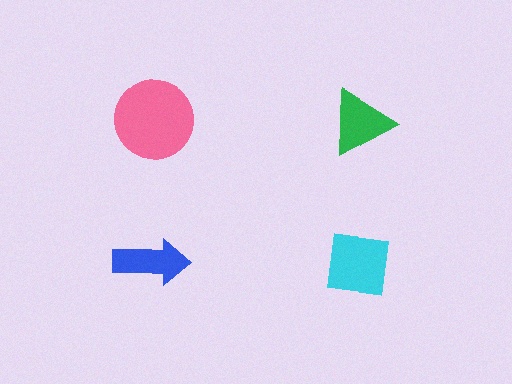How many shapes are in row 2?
2 shapes.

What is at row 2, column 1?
A blue arrow.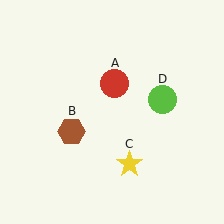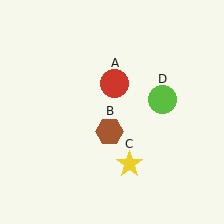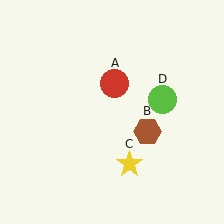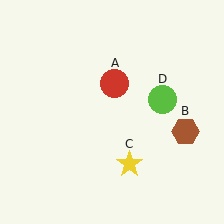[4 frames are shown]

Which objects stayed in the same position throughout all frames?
Red circle (object A) and yellow star (object C) and lime circle (object D) remained stationary.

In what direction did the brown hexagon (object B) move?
The brown hexagon (object B) moved right.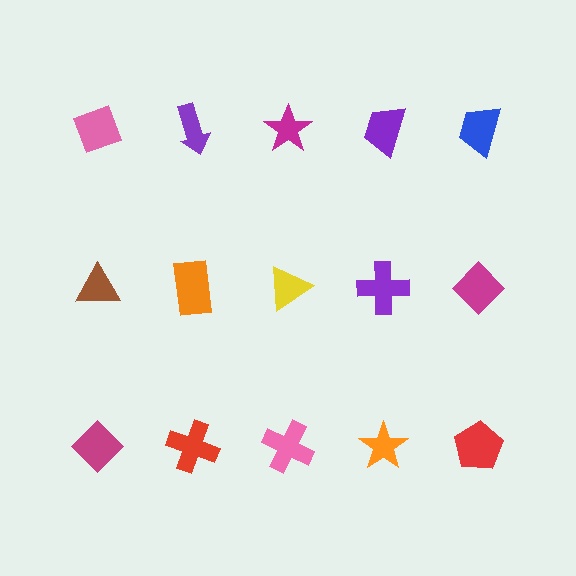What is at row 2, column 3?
A yellow triangle.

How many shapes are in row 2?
5 shapes.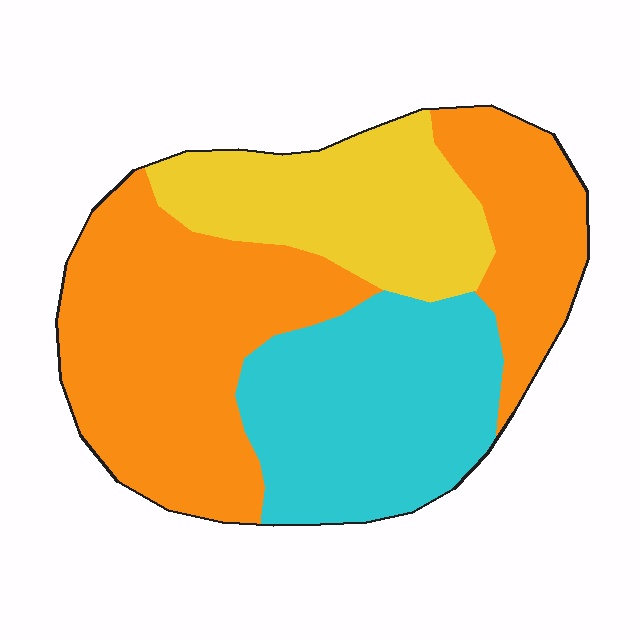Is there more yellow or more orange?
Orange.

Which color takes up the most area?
Orange, at roughly 50%.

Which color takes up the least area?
Yellow, at roughly 20%.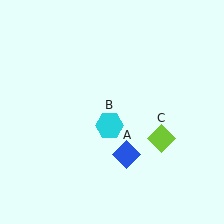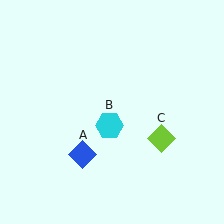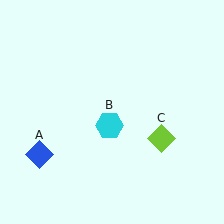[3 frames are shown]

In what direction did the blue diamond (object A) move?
The blue diamond (object A) moved left.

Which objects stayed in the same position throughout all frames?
Cyan hexagon (object B) and lime diamond (object C) remained stationary.